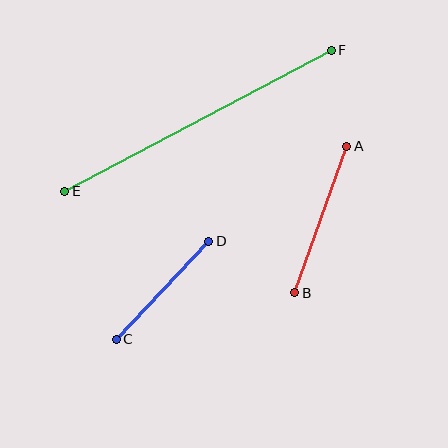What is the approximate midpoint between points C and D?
The midpoint is at approximately (163, 290) pixels.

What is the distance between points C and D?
The distance is approximately 135 pixels.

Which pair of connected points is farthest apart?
Points E and F are farthest apart.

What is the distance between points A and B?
The distance is approximately 156 pixels.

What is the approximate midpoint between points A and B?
The midpoint is at approximately (321, 220) pixels.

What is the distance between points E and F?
The distance is approximately 301 pixels.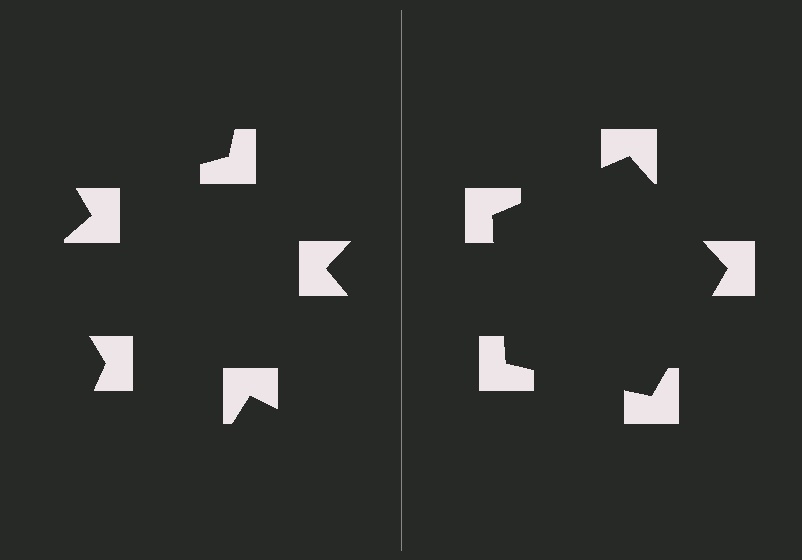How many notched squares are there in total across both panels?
10 — 5 on each side.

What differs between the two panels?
The notched squares are positioned identically on both sides; only the wedge orientations differ. On the right they align to a pentagon; on the left they are misaligned.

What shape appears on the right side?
An illusory pentagon.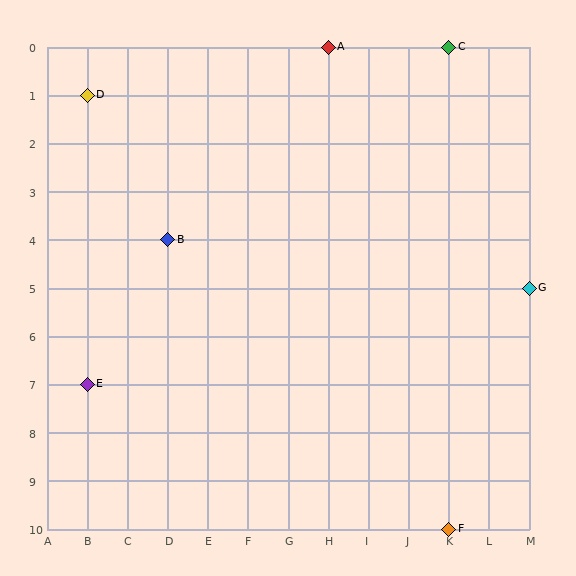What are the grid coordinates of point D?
Point D is at grid coordinates (B, 1).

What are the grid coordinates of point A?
Point A is at grid coordinates (H, 0).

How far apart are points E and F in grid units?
Points E and F are 9 columns and 3 rows apart (about 9.5 grid units diagonally).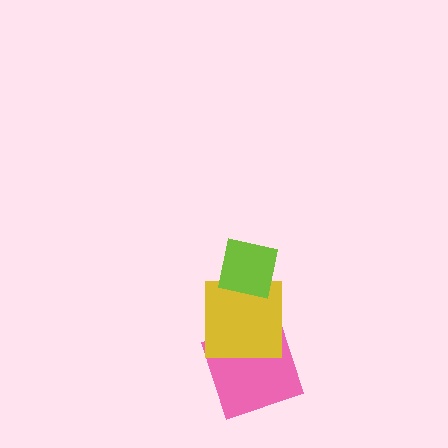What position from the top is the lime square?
The lime square is 1st from the top.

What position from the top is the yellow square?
The yellow square is 2nd from the top.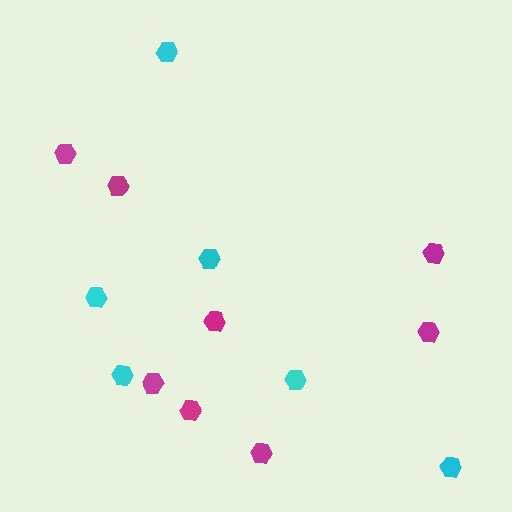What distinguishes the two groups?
There are 2 groups: one group of cyan hexagons (6) and one group of magenta hexagons (8).